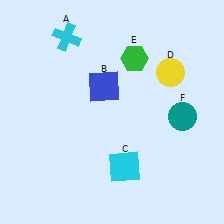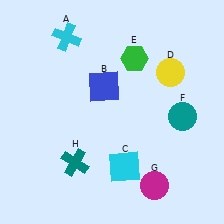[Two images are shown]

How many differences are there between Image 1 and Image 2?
There are 2 differences between the two images.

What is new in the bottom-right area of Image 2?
A magenta circle (G) was added in the bottom-right area of Image 2.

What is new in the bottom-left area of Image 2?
A teal cross (H) was added in the bottom-left area of Image 2.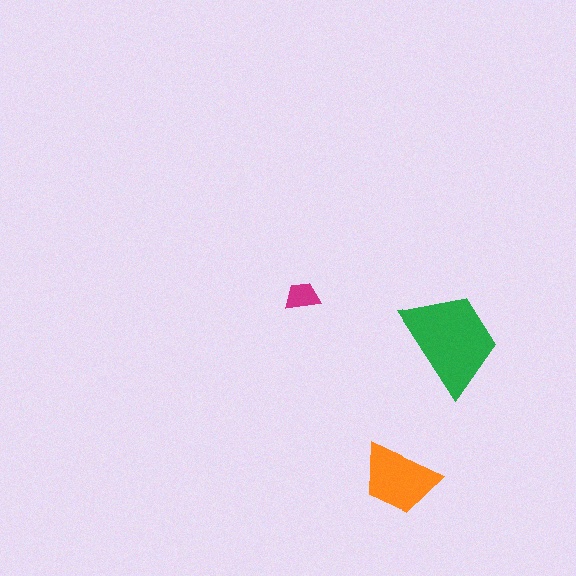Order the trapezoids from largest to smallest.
the green one, the orange one, the magenta one.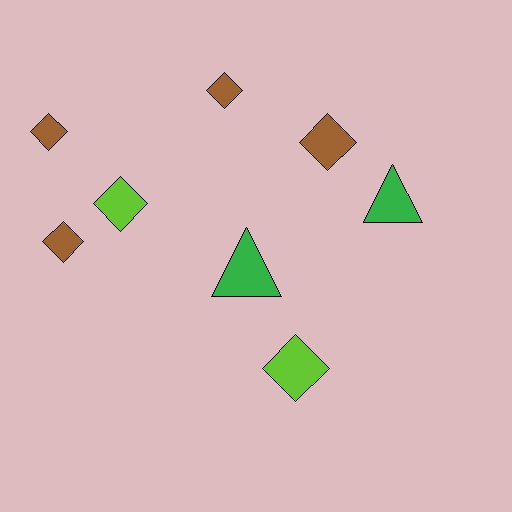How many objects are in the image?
There are 8 objects.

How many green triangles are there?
There are 2 green triangles.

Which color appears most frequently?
Brown, with 4 objects.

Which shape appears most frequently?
Diamond, with 6 objects.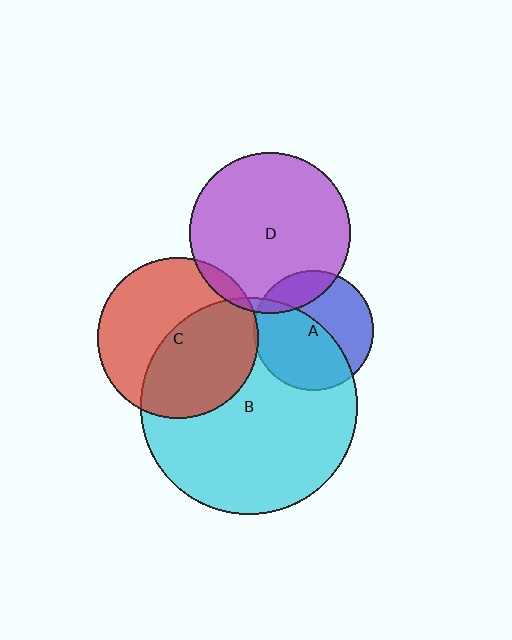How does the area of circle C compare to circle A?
Approximately 1.8 times.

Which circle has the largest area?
Circle B (cyan).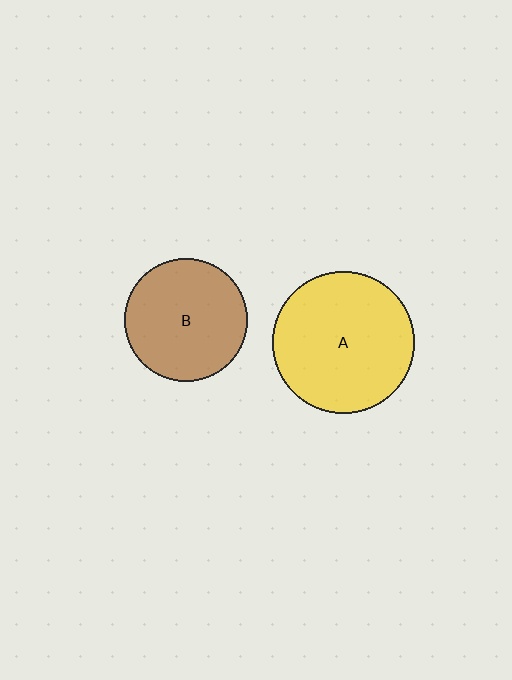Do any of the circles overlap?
No, none of the circles overlap.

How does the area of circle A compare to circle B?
Approximately 1.3 times.